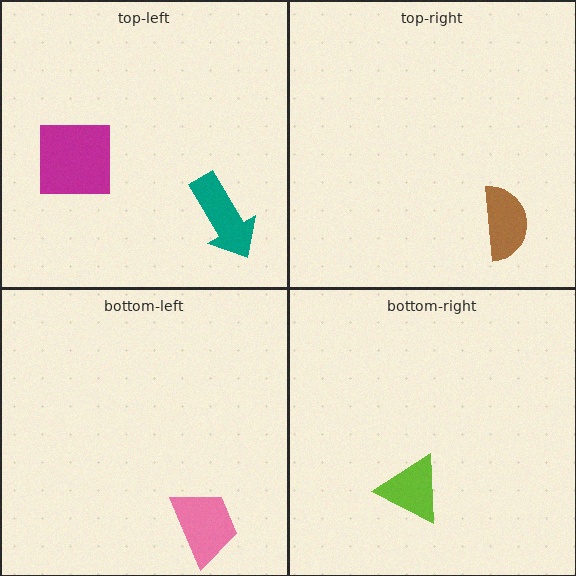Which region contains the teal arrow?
The top-left region.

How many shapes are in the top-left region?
2.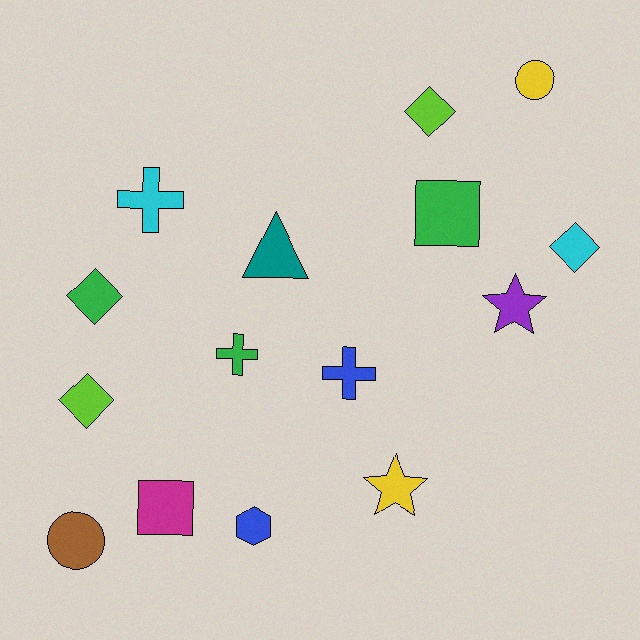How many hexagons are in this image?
There is 1 hexagon.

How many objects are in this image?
There are 15 objects.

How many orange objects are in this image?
There are no orange objects.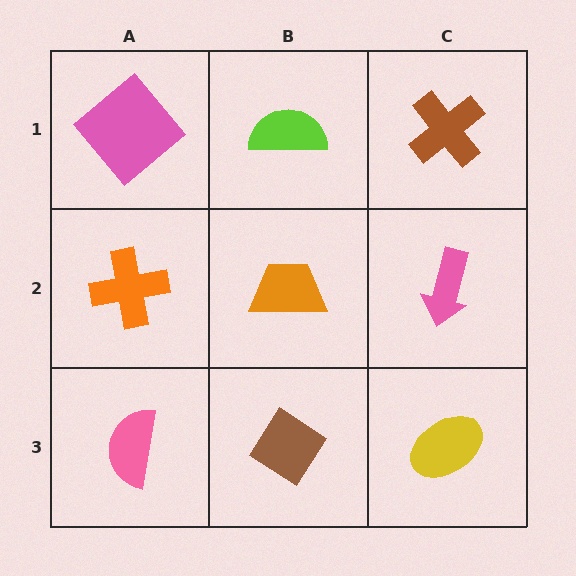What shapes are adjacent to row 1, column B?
An orange trapezoid (row 2, column B), a pink diamond (row 1, column A), a brown cross (row 1, column C).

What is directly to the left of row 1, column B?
A pink diamond.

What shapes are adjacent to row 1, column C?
A pink arrow (row 2, column C), a lime semicircle (row 1, column B).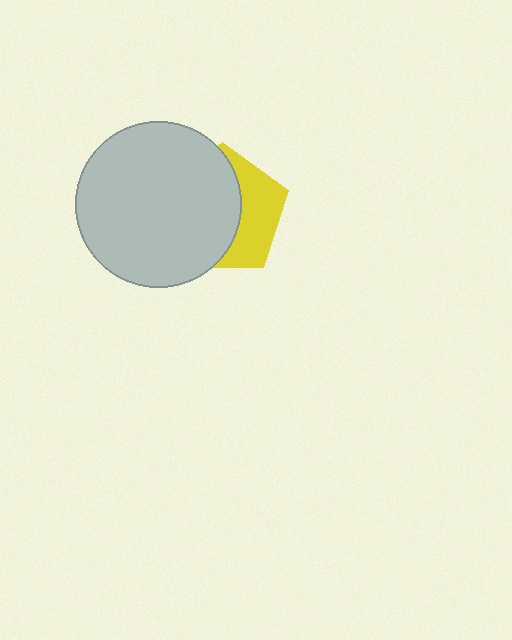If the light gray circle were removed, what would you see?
You would see the complete yellow pentagon.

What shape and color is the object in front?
The object in front is a light gray circle.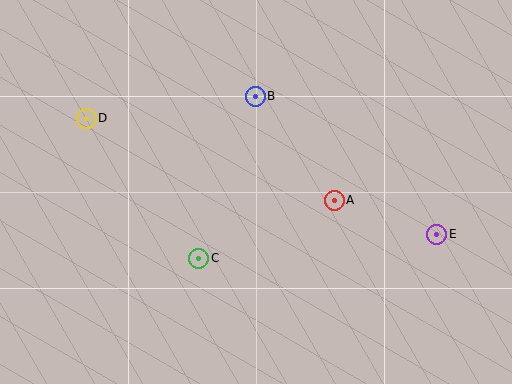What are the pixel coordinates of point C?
Point C is at (199, 258).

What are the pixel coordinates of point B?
Point B is at (255, 96).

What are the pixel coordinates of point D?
Point D is at (86, 118).